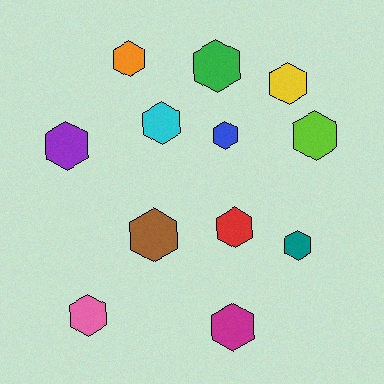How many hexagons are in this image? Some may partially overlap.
There are 12 hexagons.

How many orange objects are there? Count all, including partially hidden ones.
There is 1 orange object.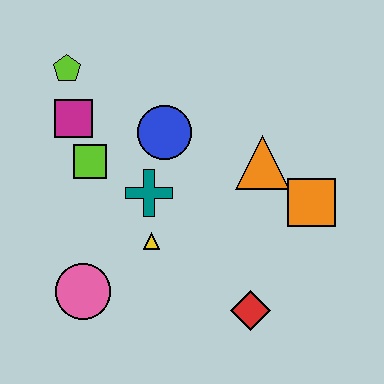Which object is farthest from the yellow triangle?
The lime pentagon is farthest from the yellow triangle.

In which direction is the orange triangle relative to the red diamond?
The orange triangle is above the red diamond.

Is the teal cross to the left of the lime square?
No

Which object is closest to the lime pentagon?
The magenta square is closest to the lime pentagon.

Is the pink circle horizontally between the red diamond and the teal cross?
No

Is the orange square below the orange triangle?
Yes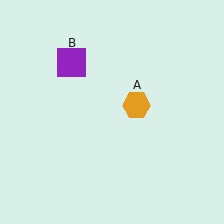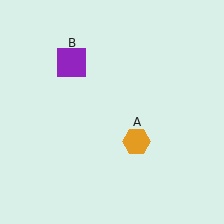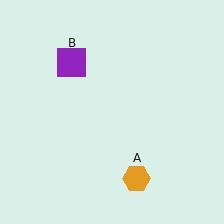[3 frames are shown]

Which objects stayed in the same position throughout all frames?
Purple square (object B) remained stationary.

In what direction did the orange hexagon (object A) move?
The orange hexagon (object A) moved down.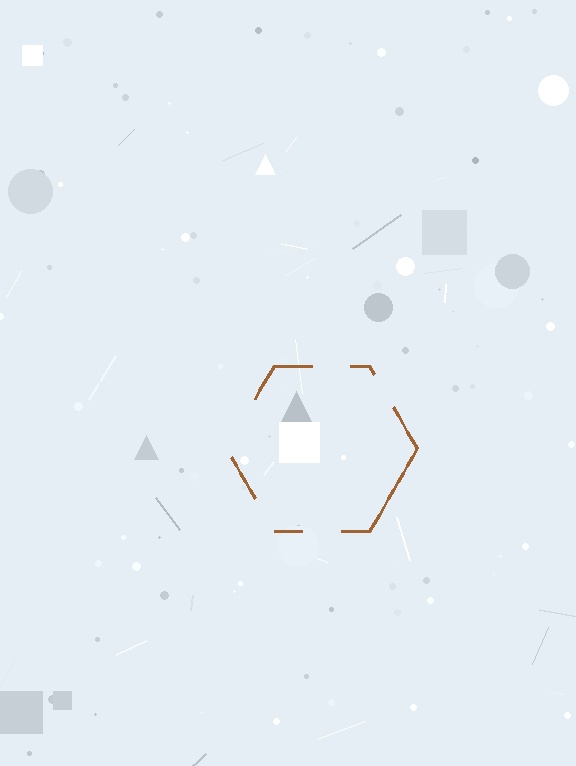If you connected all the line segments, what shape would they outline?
They would outline a hexagon.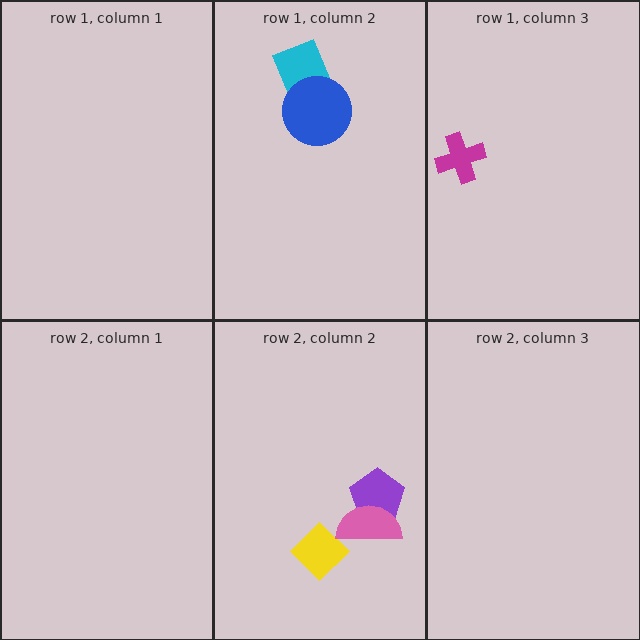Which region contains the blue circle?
The row 1, column 2 region.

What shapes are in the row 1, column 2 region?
The cyan square, the blue circle.